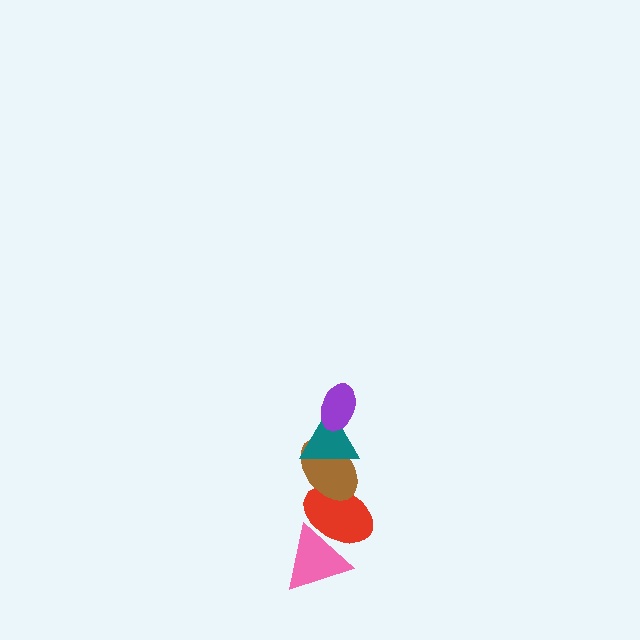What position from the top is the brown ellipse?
The brown ellipse is 3rd from the top.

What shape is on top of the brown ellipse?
The teal triangle is on top of the brown ellipse.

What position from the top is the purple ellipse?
The purple ellipse is 1st from the top.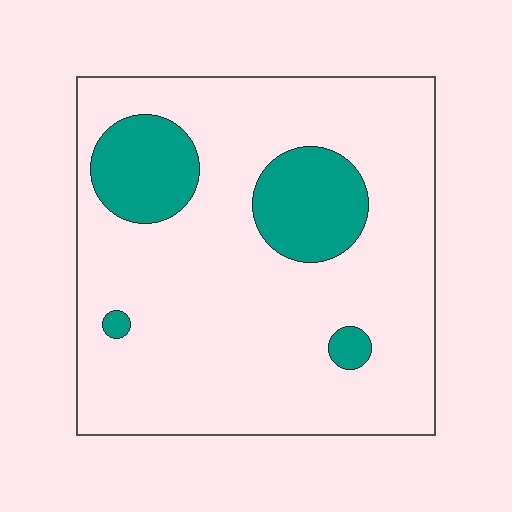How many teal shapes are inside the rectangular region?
4.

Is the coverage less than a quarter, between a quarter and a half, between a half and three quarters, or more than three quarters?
Less than a quarter.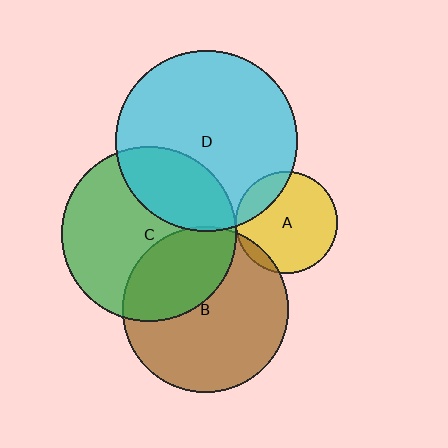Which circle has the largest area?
Circle D (cyan).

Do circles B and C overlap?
Yes.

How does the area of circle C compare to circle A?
Approximately 3.0 times.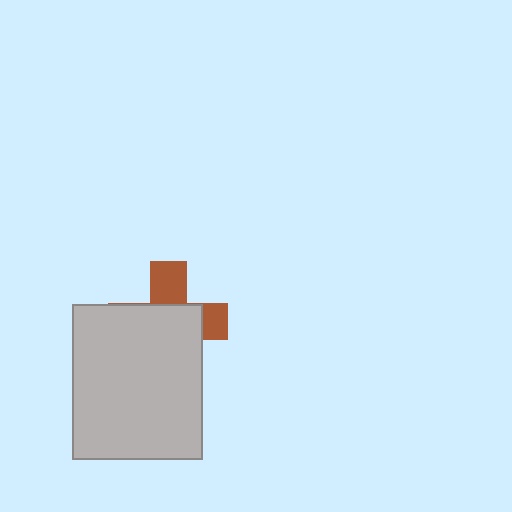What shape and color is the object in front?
The object in front is a light gray rectangle.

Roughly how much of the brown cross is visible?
A small part of it is visible (roughly 33%).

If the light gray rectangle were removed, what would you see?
You would see the complete brown cross.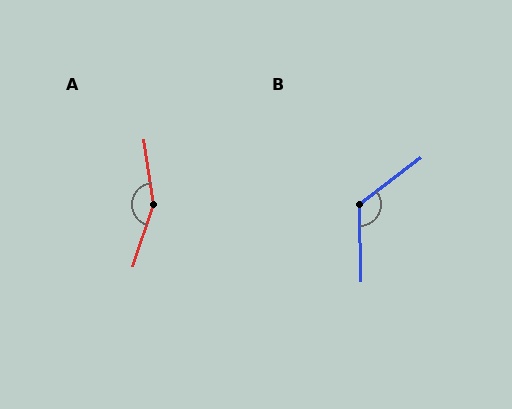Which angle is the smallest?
B, at approximately 126 degrees.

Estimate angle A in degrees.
Approximately 154 degrees.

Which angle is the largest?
A, at approximately 154 degrees.